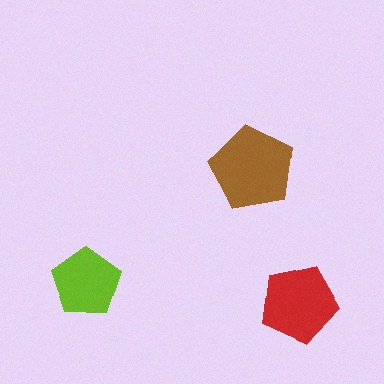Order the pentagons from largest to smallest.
the brown one, the red one, the lime one.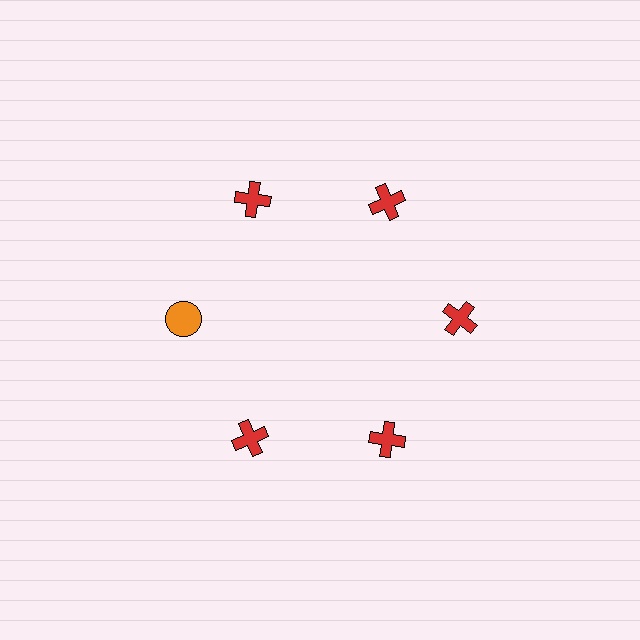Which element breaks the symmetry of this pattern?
The orange circle at roughly the 9 o'clock position breaks the symmetry. All other shapes are red crosses.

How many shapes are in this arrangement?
There are 6 shapes arranged in a ring pattern.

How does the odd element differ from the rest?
It differs in both color (orange instead of red) and shape (circle instead of cross).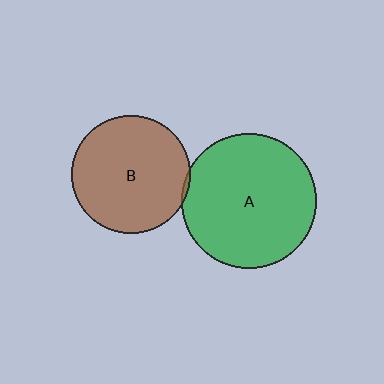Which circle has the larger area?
Circle A (green).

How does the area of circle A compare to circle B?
Approximately 1.3 times.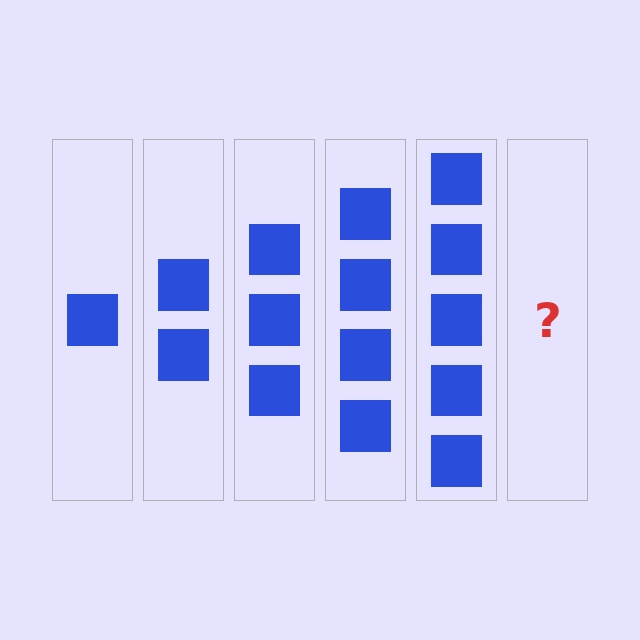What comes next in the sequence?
The next element should be 6 squares.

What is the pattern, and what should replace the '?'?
The pattern is that each step adds one more square. The '?' should be 6 squares.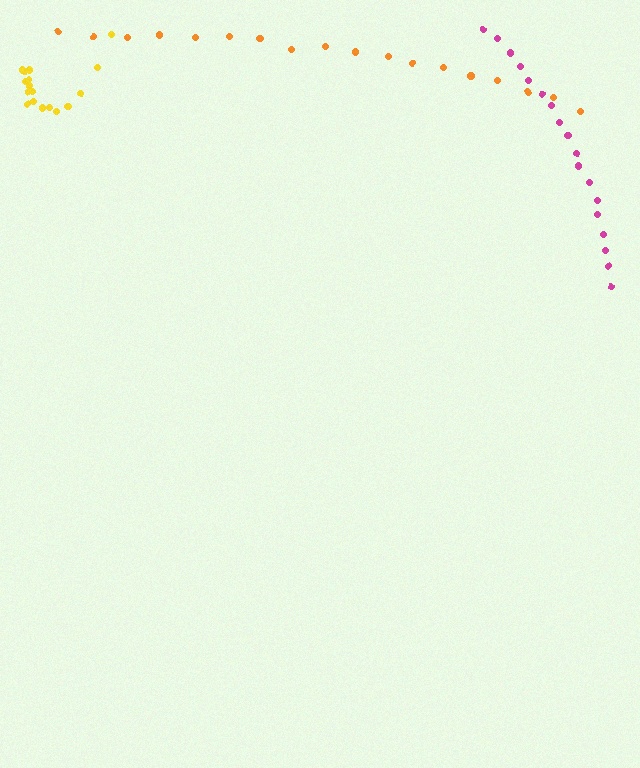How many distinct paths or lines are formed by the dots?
There are 3 distinct paths.